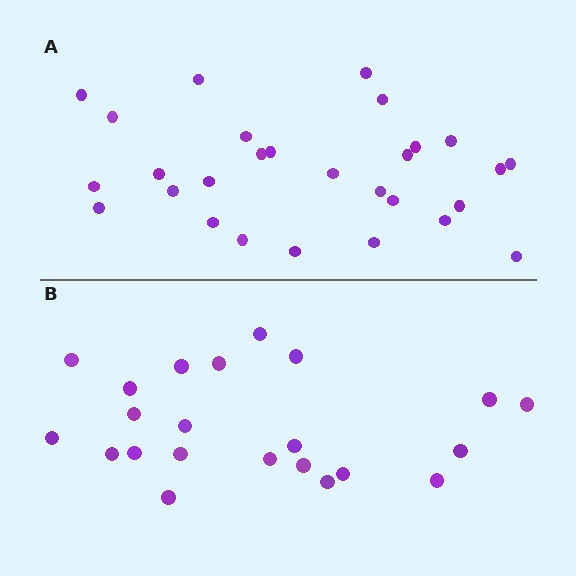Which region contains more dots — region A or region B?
Region A (the top region) has more dots.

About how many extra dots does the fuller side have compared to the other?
Region A has about 6 more dots than region B.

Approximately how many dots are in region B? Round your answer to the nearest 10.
About 20 dots. (The exact count is 22, which rounds to 20.)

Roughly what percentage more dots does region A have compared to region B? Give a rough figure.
About 25% more.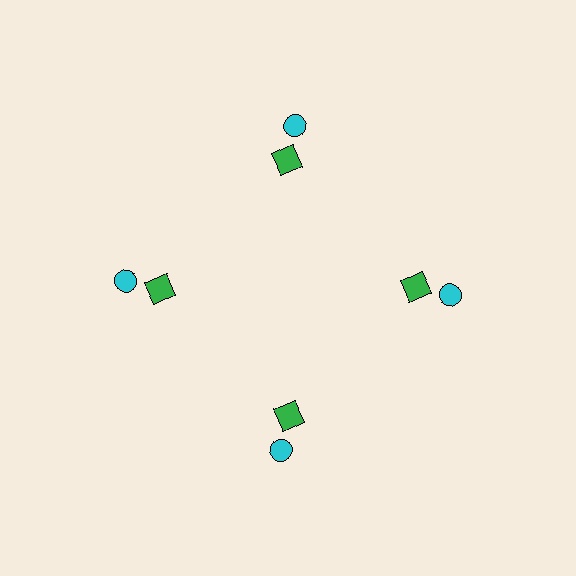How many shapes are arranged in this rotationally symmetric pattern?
There are 8 shapes, arranged in 4 groups of 2.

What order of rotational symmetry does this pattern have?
This pattern has 4-fold rotational symmetry.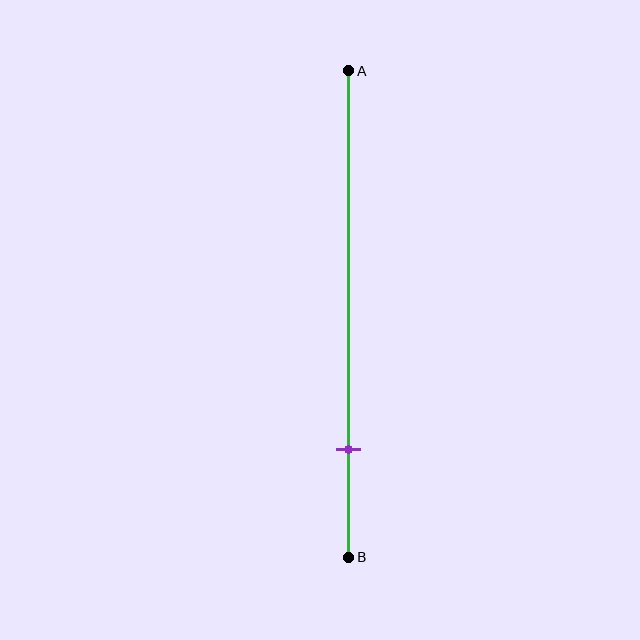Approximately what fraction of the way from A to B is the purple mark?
The purple mark is approximately 80% of the way from A to B.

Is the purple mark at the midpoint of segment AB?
No, the mark is at about 80% from A, not at the 50% midpoint.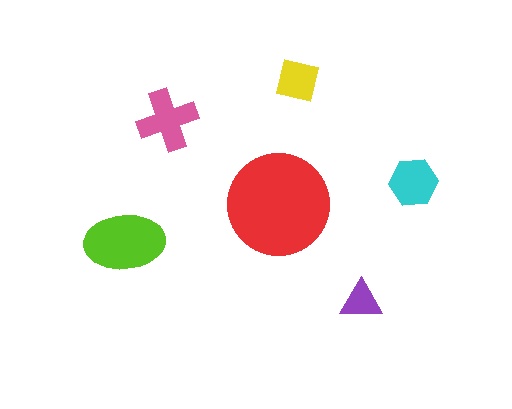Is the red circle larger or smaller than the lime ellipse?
Larger.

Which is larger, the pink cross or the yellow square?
The pink cross.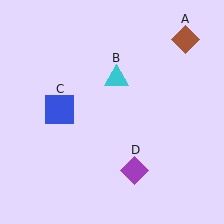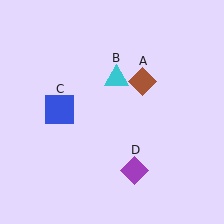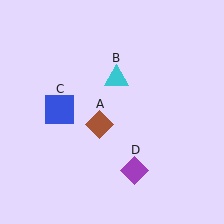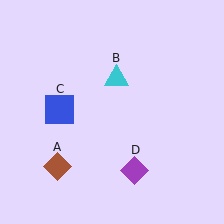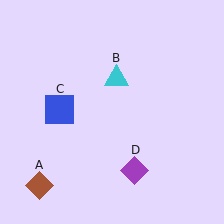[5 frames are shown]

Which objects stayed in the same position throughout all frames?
Cyan triangle (object B) and blue square (object C) and purple diamond (object D) remained stationary.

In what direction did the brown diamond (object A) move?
The brown diamond (object A) moved down and to the left.